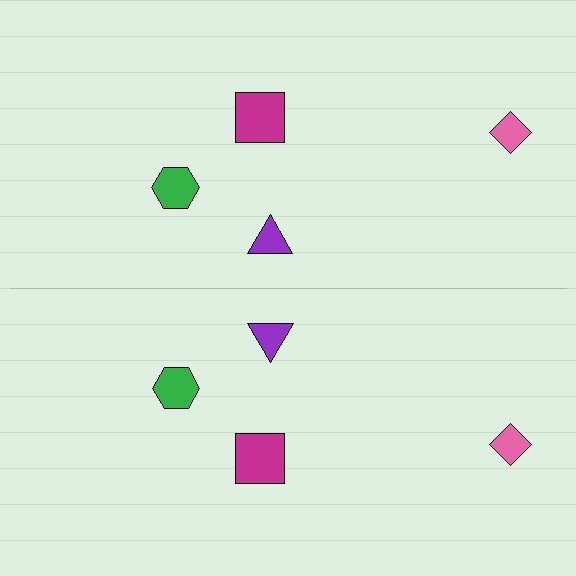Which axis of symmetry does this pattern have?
The pattern has a horizontal axis of symmetry running through the center of the image.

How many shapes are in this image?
There are 8 shapes in this image.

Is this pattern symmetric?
Yes, this pattern has bilateral (reflection) symmetry.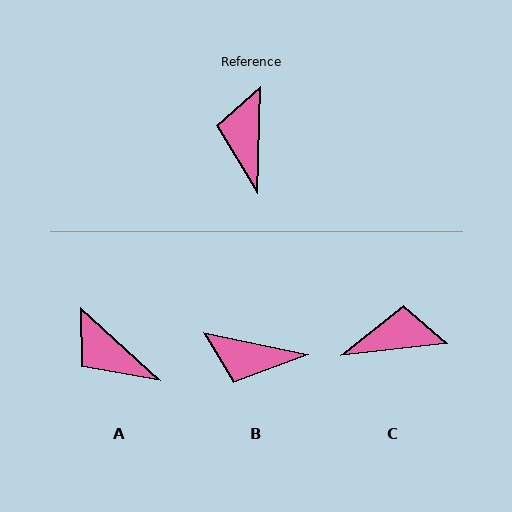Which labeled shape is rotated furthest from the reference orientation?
C, about 83 degrees away.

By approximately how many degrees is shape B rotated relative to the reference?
Approximately 80 degrees counter-clockwise.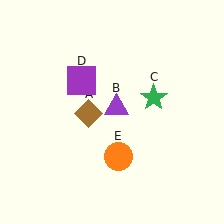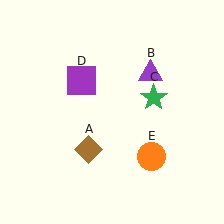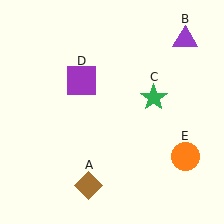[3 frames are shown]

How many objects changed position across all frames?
3 objects changed position: brown diamond (object A), purple triangle (object B), orange circle (object E).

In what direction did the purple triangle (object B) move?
The purple triangle (object B) moved up and to the right.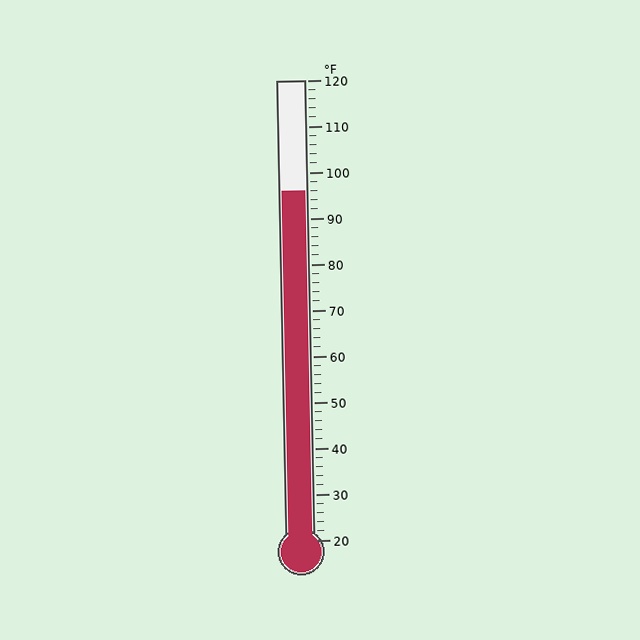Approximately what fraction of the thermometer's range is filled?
The thermometer is filled to approximately 75% of its range.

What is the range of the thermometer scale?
The thermometer scale ranges from 20°F to 120°F.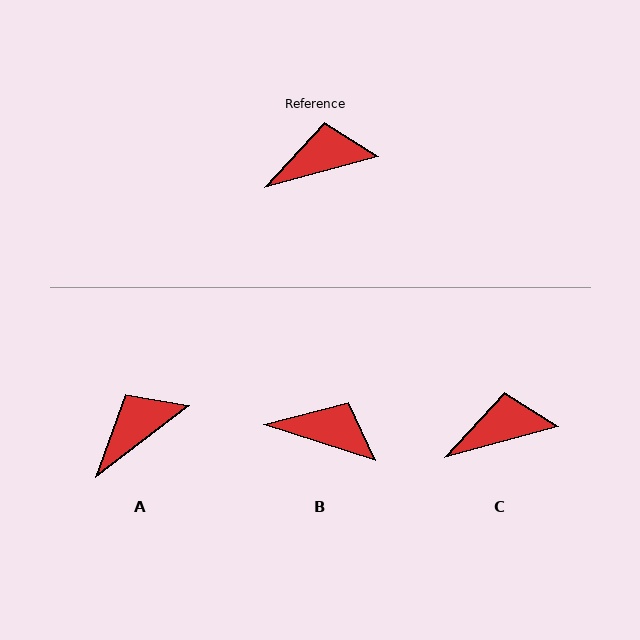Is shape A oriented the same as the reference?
No, it is off by about 23 degrees.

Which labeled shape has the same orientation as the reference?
C.